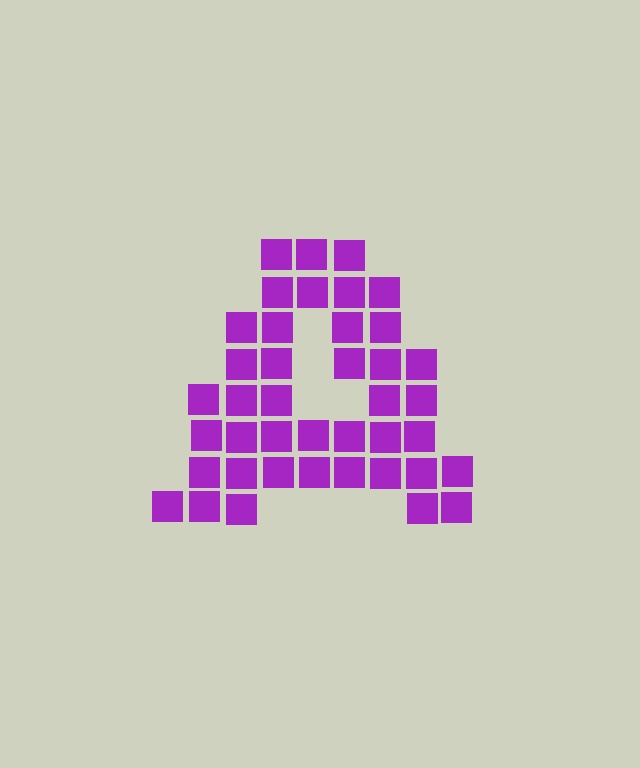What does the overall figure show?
The overall figure shows the letter A.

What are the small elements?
The small elements are squares.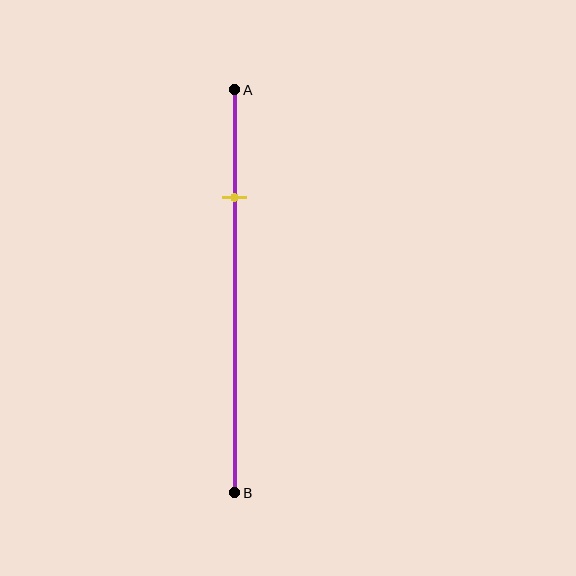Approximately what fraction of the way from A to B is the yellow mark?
The yellow mark is approximately 25% of the way from A to B.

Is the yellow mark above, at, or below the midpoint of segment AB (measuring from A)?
The yellow mark is above the midpoint of segment AB.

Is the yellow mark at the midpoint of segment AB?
No, the mark is at about 25% from A, not at the 50% midpoint.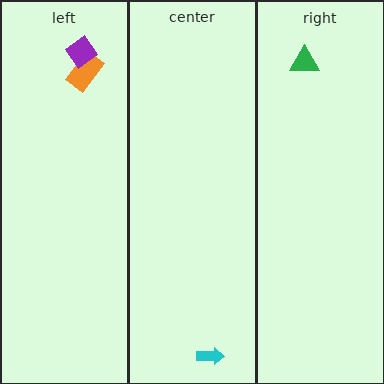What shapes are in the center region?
The cyan arrow.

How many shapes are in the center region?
1.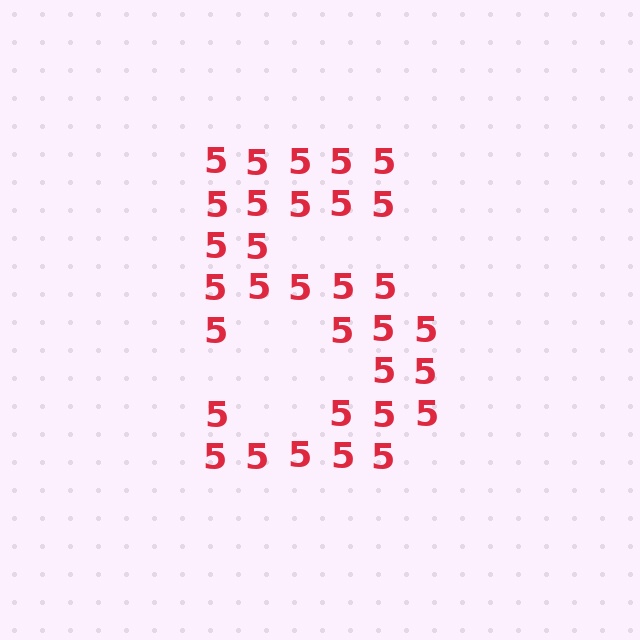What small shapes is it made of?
It is made of small digit 5's.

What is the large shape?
The large shape is the digit 5.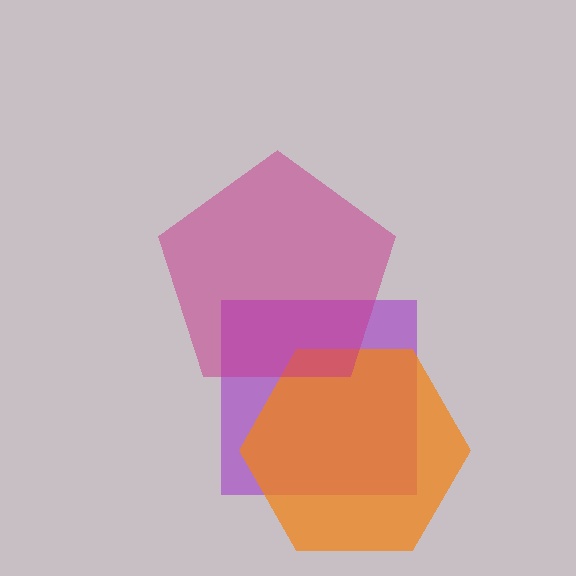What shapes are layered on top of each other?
The layered shapes are: a purple square, an orange hexagon, a magenta pentagon.